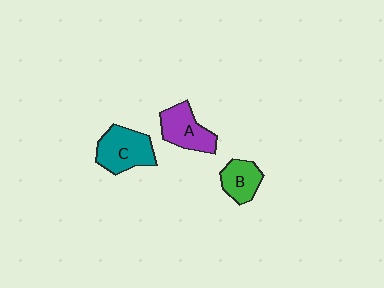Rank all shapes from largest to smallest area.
From largest to smallest: C (teal), A (purple), B (green).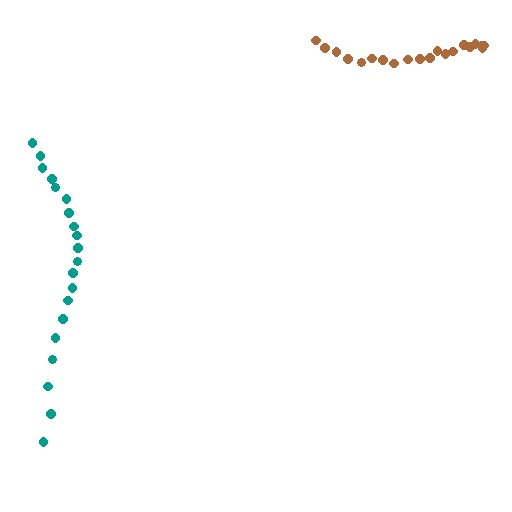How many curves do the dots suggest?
There are 2 distinct paths.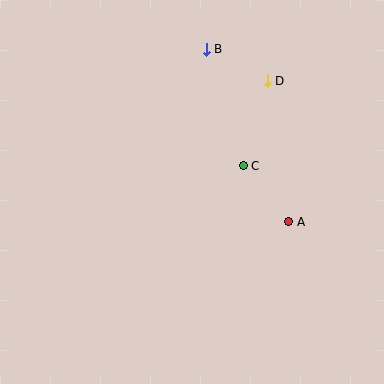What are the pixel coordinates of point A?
Point A is at (289, 222).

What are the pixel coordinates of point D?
Point D is at (267, 81).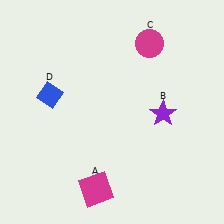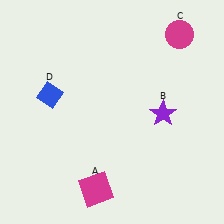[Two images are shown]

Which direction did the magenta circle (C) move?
The magenta circle (C) moved right.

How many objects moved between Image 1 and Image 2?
1 object moved between the two images.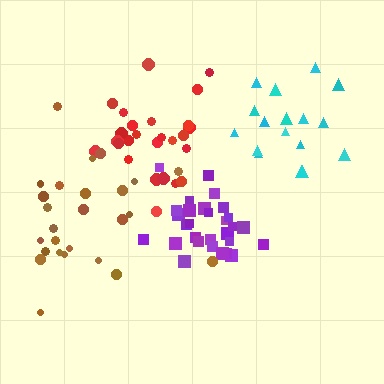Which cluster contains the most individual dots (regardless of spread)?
Purple (31).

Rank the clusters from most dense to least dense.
purple, red, cyan, brown.